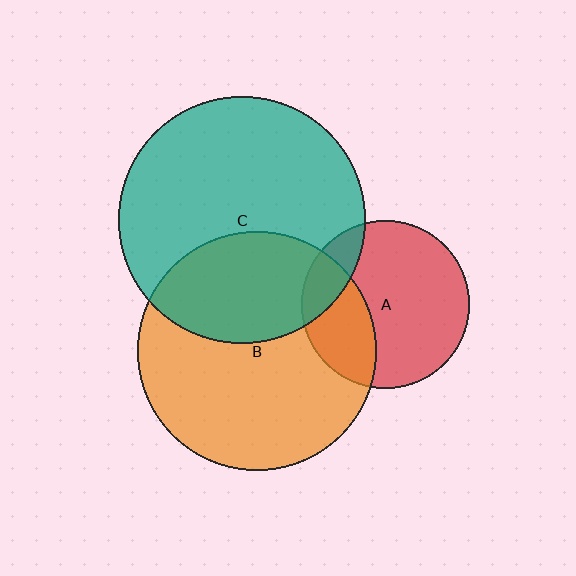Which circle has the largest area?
Circle C (teal).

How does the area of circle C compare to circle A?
Approximately 2.2 times.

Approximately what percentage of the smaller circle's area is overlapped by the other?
Approximately 15%.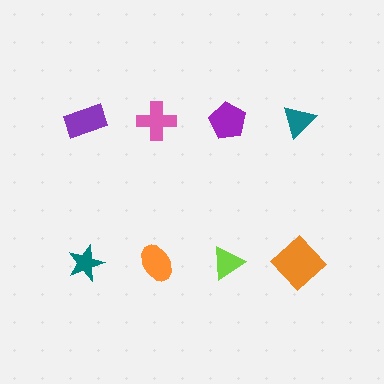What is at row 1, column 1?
A purple rectangle.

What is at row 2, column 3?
A lime triangle.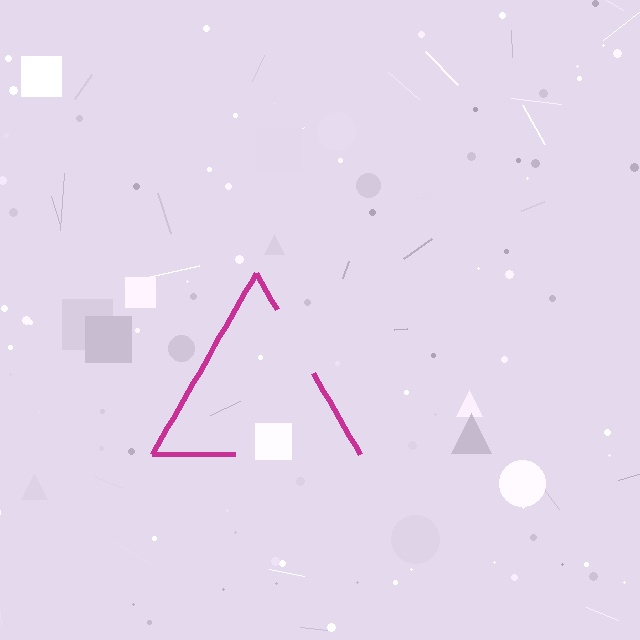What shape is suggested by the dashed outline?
The dashed outline suggests a triangle.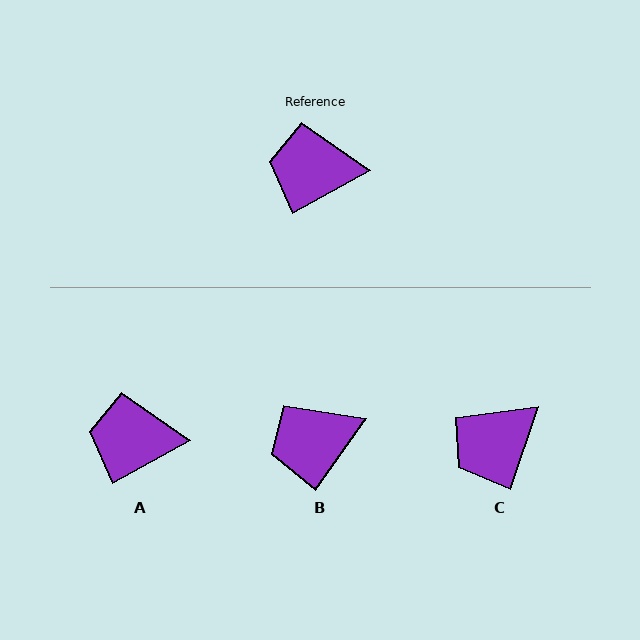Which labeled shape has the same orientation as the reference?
A.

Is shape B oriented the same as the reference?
No, it is off by about 26 degrees.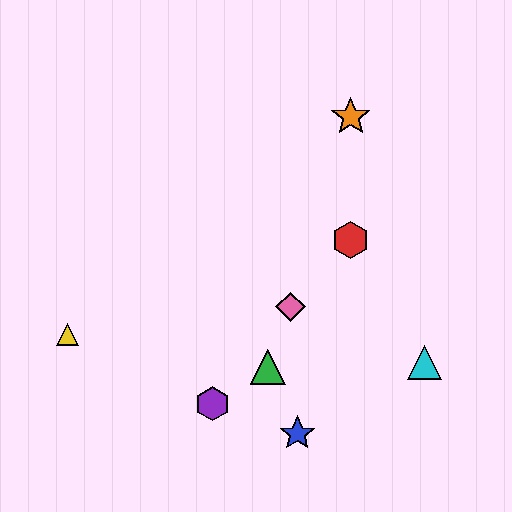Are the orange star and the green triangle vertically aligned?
No, the orange star is at x≈351 and the green triangle is at x≈268.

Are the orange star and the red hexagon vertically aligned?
Yes, both are at x≈351.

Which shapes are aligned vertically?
The red hexagon, the orange star are aligned vertically.